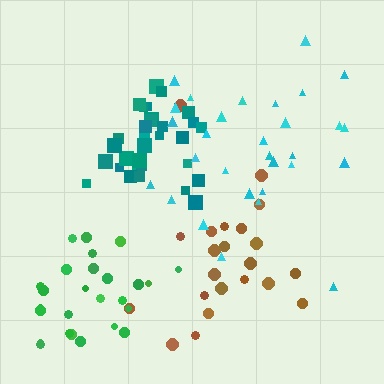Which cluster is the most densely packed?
Teal.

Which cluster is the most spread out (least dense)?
Cyan.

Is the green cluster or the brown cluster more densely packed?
Green.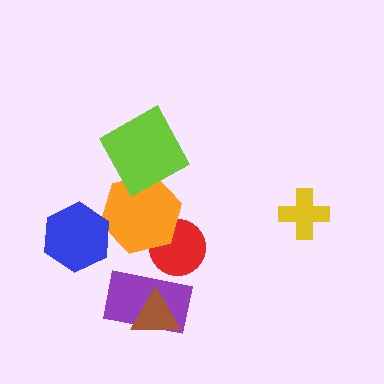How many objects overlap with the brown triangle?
1 object overlaps with the brown triangle.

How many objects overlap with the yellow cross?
0 objects overlap with the yellow cross.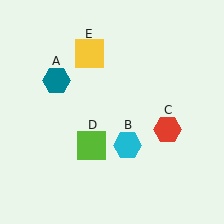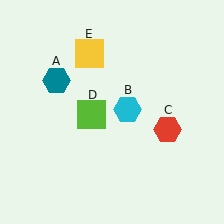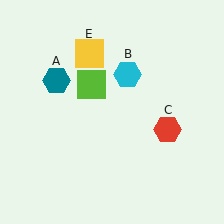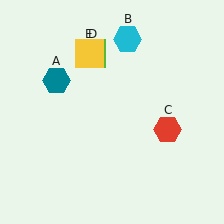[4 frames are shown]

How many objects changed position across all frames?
2 objects changed position: cyan hexagon (object B), lime square (object D).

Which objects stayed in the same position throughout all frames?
Teal hexagon (object A) and red hexagon (object C) and yellow square (object E) remained stationary.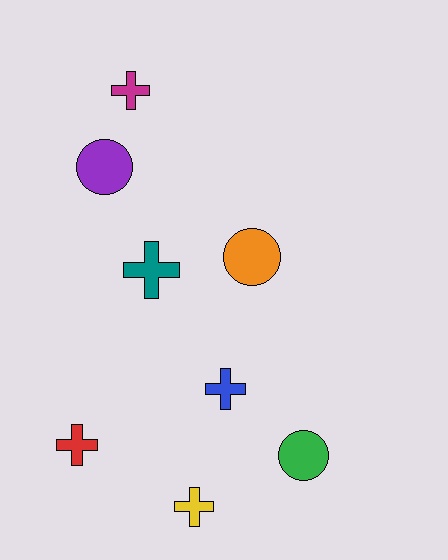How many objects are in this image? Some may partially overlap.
There are 8 objects.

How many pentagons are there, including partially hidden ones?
There are no pentagons.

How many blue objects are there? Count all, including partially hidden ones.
There is 1 blue object.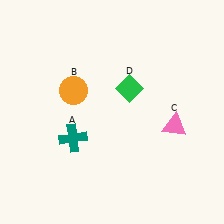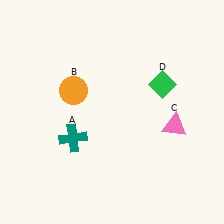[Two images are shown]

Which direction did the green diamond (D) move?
The green diamond (D) moved right.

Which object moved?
The green diamond (D) moved right.